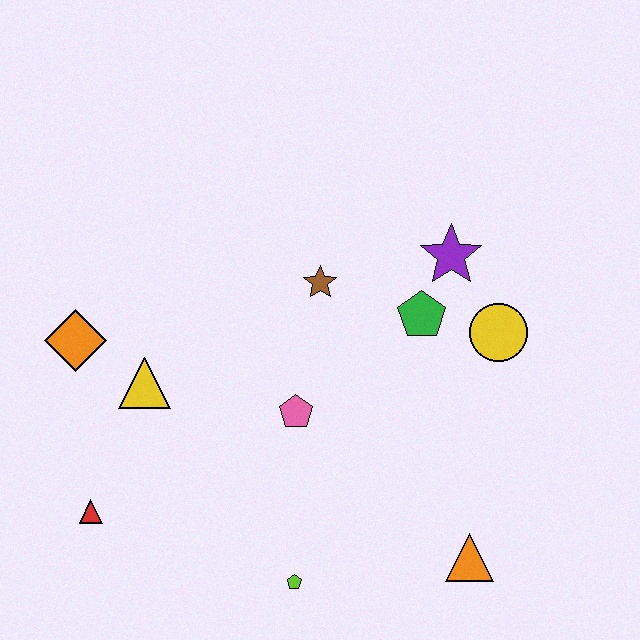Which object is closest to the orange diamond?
The yellow triangle is closest to the orange diamond.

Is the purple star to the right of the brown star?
Yes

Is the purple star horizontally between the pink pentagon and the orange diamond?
No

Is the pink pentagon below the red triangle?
No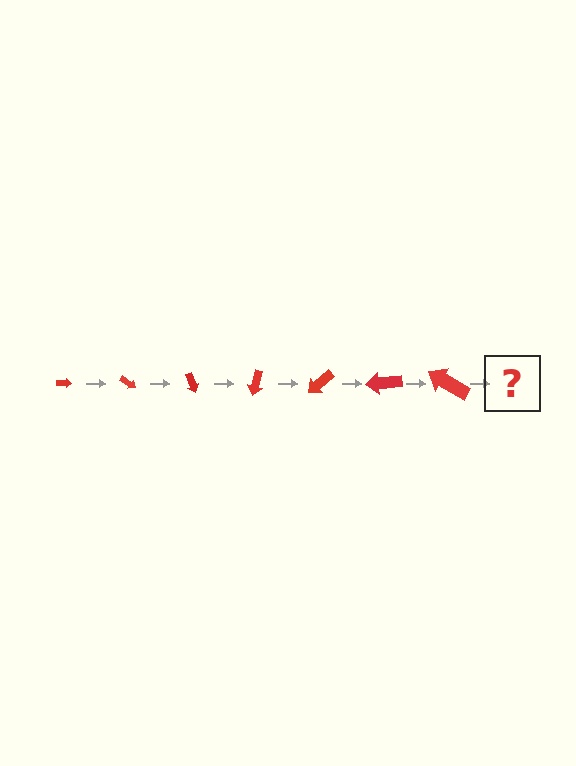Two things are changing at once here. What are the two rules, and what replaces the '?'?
The two rules are that the arrow grows larger each step and it rotates 35 degrees each step. The '?' should be an arrow, larger than the previous one and rotated 245 degrees from the start.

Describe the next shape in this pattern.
It should be an arrow, larger than the previous one and rotated 245 degrees from the start.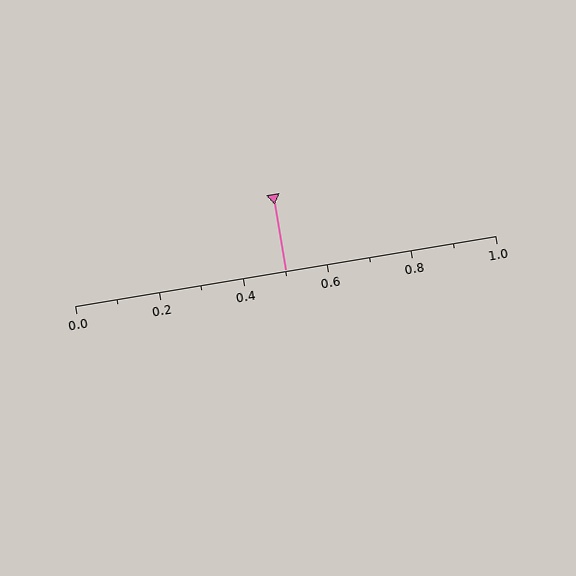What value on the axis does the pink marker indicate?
The marker indicates approximately 0.5.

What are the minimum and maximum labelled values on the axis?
The axis runs from 0.0 to 1.0.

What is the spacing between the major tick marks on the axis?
The major ticks are spaced 0.2 apart.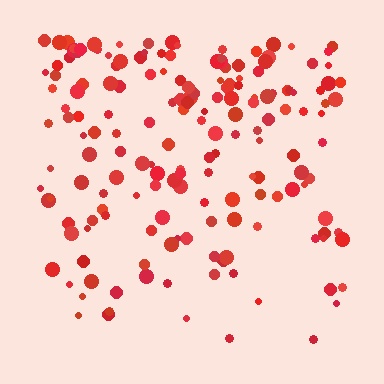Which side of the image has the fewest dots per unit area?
The bottom.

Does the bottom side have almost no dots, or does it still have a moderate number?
Still a moderate number, just noticeably fewer than the top.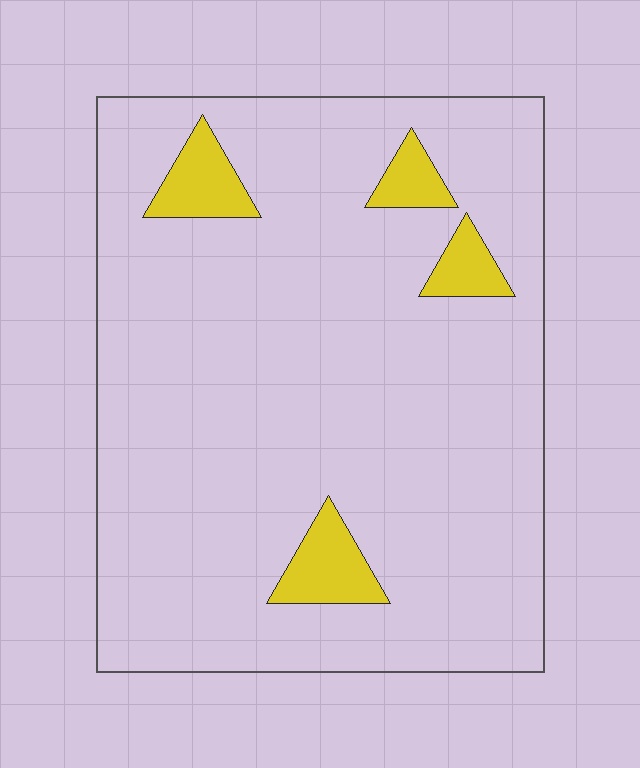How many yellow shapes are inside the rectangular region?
4.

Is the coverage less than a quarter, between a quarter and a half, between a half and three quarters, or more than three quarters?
Less than a quarter.